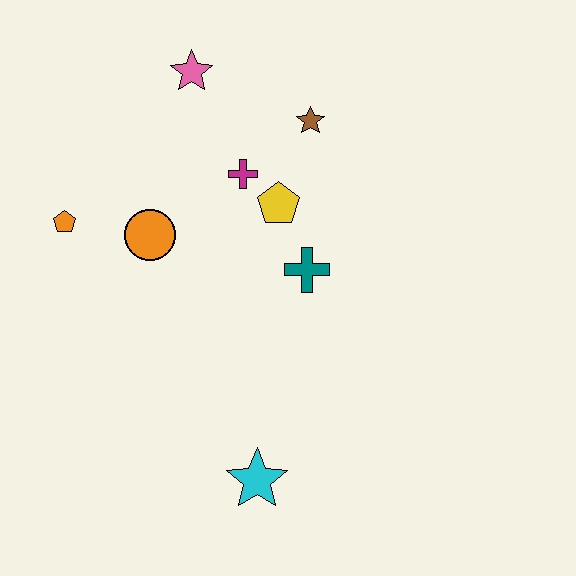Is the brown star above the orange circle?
Yes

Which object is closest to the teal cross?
The yellow pentagon is closest to the teal cross.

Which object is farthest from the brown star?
The cyan star is farthest from the brown star.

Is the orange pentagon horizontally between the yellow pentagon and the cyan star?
No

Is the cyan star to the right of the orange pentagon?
Yes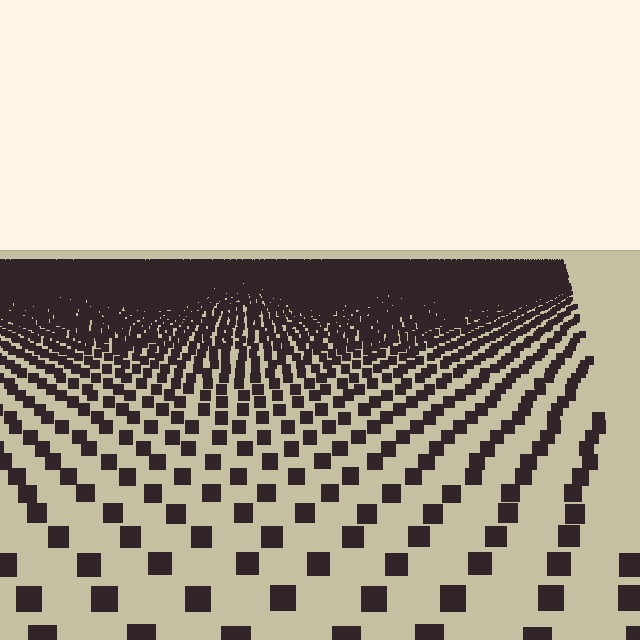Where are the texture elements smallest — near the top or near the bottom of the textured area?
Near the top.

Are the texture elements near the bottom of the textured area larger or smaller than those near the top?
Larger. Near the bottom, elements are closer to the viewer and appear at a bigger on-screen size.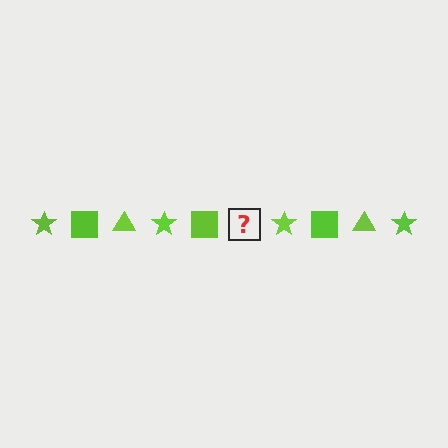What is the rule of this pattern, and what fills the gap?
The rule is that the pattern cycles through star, square, triangle shapes in lime. The gap should be filled with a lime triangle.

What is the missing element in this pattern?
The missing element is a lime triangle.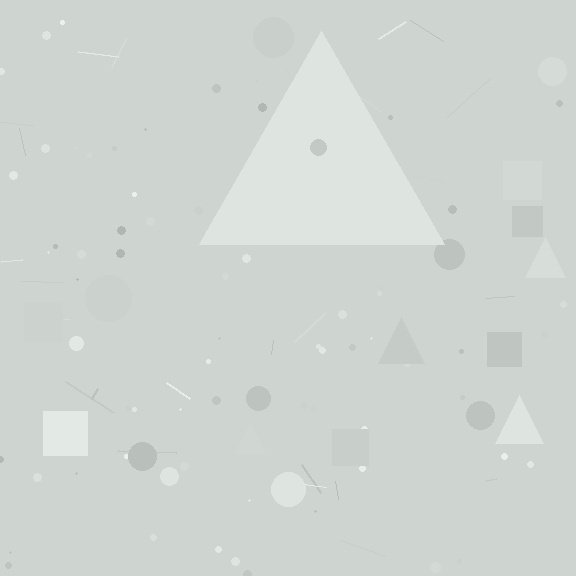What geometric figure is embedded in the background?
A triangle is embedded in the background.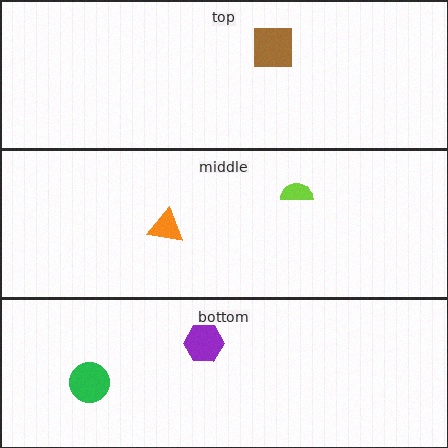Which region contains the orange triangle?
The middle region.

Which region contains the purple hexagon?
The bottom region.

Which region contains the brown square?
The top region.